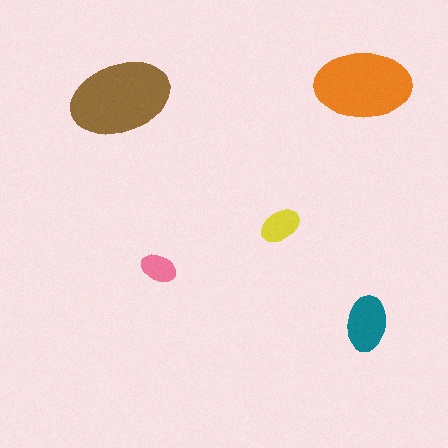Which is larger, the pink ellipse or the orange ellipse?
The orange one.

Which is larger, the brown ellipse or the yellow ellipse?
The brown one.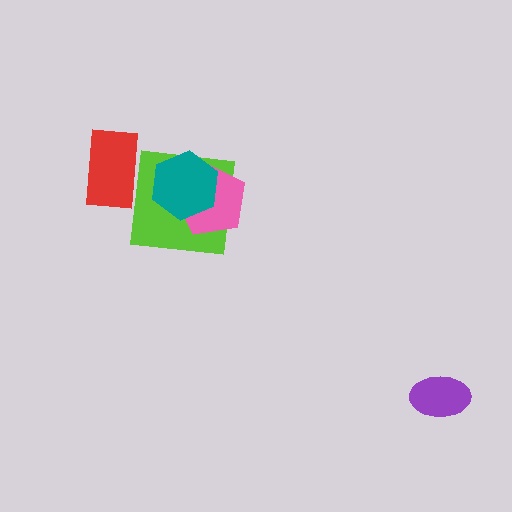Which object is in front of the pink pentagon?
The teal hexagon is in front of the pink pentagon.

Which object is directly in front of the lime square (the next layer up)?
The pink pentagon is directly in front of the lime square.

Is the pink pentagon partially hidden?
Yes, it is partially covered by another shape.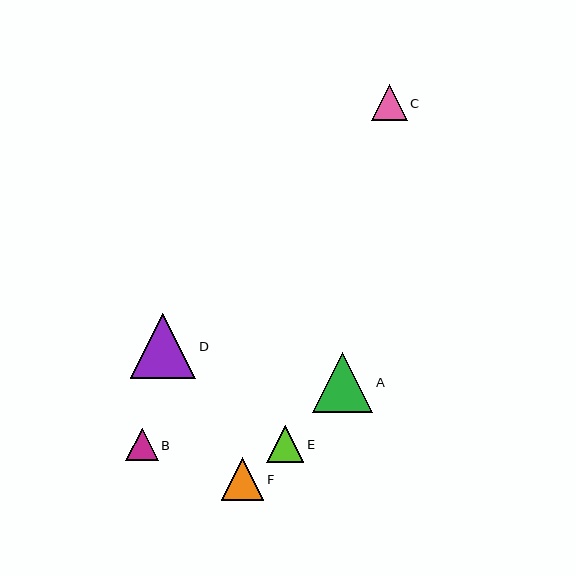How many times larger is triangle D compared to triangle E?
Triangle D is approximately 1.8 times the size of triangle E.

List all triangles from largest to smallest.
From largest to smallest: D, A, F, E, C, B.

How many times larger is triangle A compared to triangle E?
Triangle A is approximately 1.6 times the size of triangle E.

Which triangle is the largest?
Triangle D is the largest with a size of approximately 65 pixels.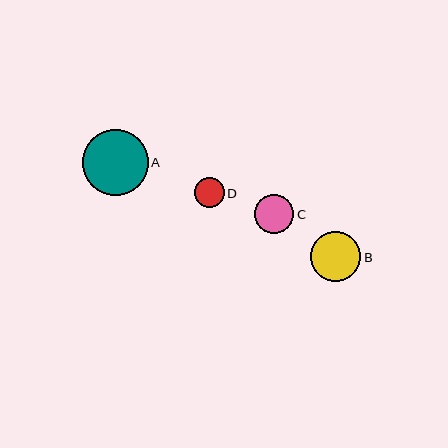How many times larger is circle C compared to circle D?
Circle C is approximately 1.3 times the size of circle D.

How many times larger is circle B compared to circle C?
Circle B is approximately 1.3 times the size of circle C.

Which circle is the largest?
Circle A is the largest with a size of approximately 65 pixels.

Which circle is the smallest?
Circle D is the smallest with a size of approximately 30 pixels.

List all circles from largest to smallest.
From largest to smallest: A, B, C, D.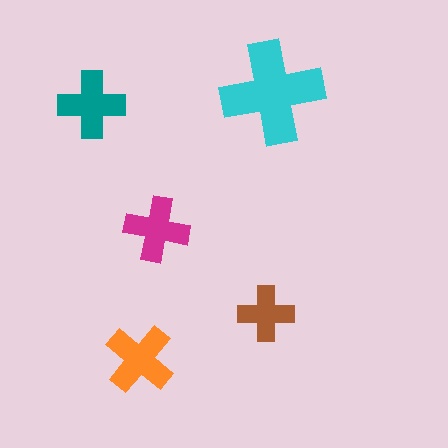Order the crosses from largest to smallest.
the cyan one, the orange one, the teal one, the magenta one, the brown one.